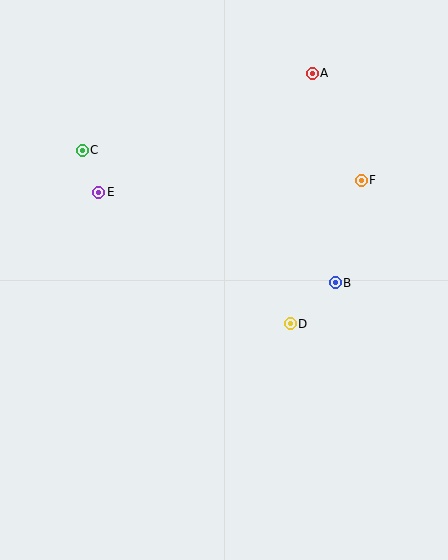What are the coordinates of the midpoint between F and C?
The midpoint between F and C is at (222, 165).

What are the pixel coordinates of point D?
Point D is at (290, 324).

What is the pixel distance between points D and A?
The distance between D and A is 252 pixels.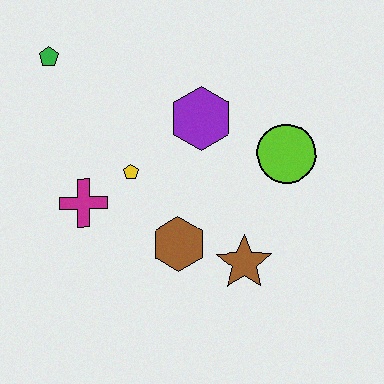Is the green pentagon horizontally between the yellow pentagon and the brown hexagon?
No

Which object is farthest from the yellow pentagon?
The lime circle is farthest from the yellow pentagon.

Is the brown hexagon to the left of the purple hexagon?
Yes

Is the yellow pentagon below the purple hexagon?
Yes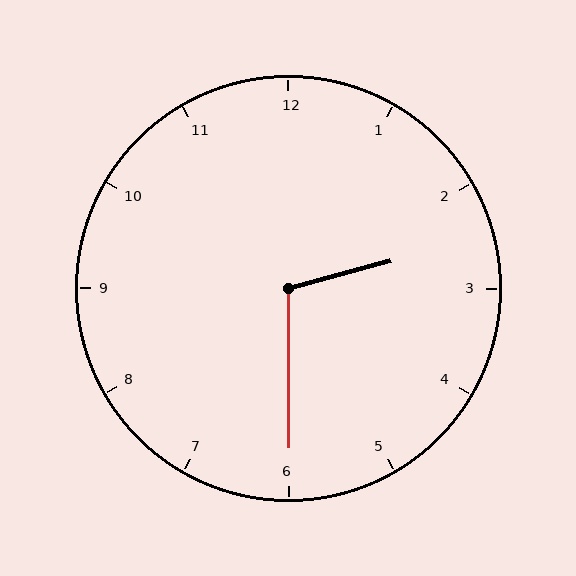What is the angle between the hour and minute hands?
Approximately 105 degrees.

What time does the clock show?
2:30.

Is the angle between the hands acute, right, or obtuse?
It is obtuse.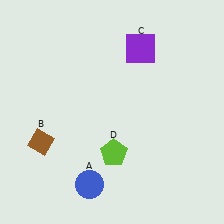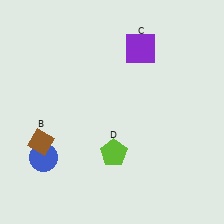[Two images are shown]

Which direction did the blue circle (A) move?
The blue circle (A) moved left.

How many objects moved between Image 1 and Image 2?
1 object moved between the two images.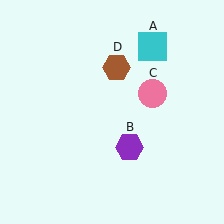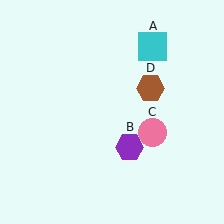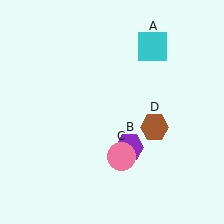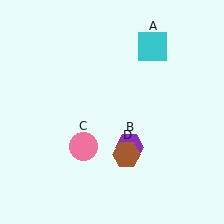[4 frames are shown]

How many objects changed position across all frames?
2 objects changed position: pink circle (object C), brown hexagon (object D).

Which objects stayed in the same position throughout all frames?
Cyan square (object A) and purple hexagon (object B) remained stationary.